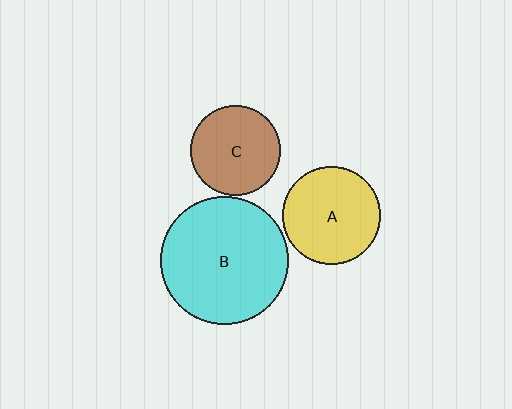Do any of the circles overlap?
No, none of the circles overlap.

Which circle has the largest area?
Circle B (cyan).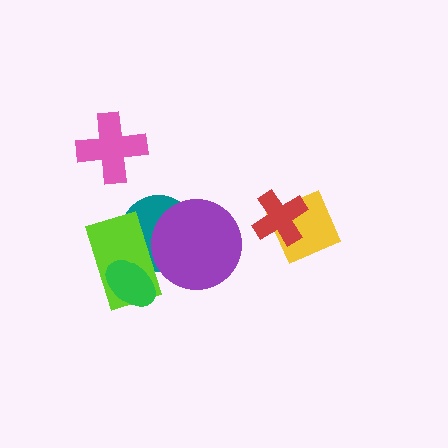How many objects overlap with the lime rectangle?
3 objects overlap with the lime rectangle.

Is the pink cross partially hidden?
No, no other shape covers it.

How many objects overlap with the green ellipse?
2 objects overlap with the green ellipse.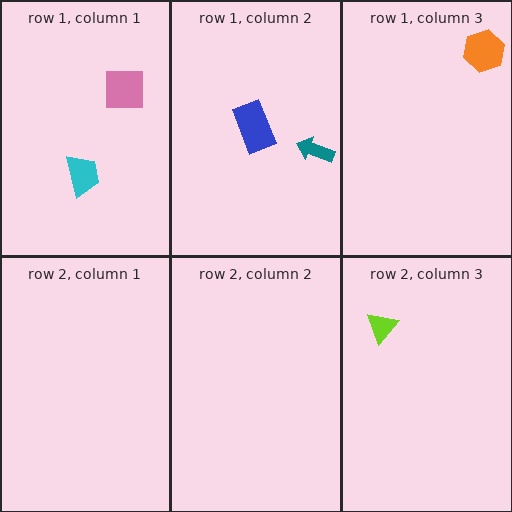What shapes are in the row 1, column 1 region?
The pink square, the cyan trapezoid.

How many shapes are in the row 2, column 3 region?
1.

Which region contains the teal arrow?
The row 1, column 2 region.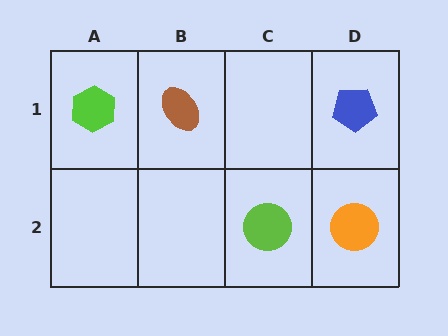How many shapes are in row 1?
3 shapes.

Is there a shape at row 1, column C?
No, that cell is empty.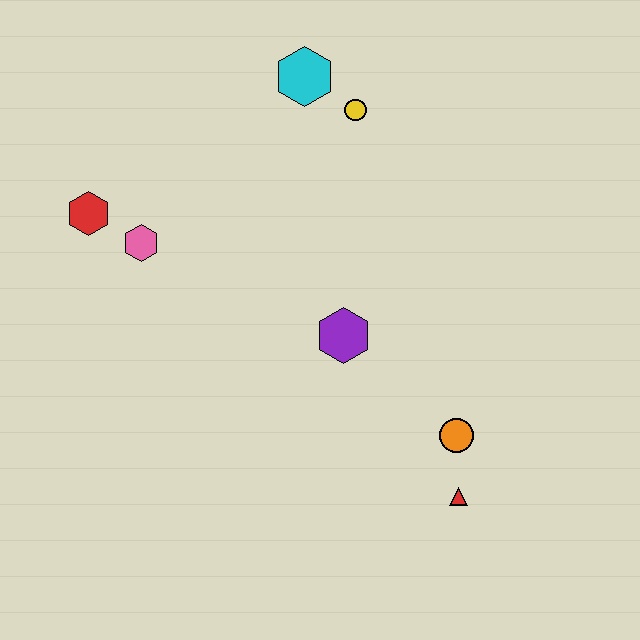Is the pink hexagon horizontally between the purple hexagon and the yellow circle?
No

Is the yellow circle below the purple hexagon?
No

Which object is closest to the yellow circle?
The cyan hexagon is closest to the yellow circle.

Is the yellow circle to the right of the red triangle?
No